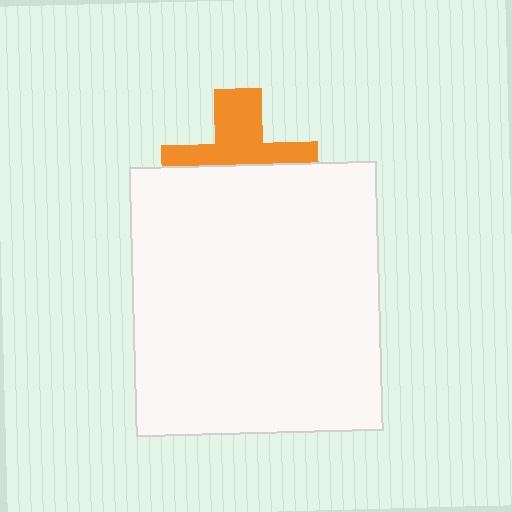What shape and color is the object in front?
The object in front is a white rectangle.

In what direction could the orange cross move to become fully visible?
The orange cross could move up. That would shift it out from behind the white rectangle entirely.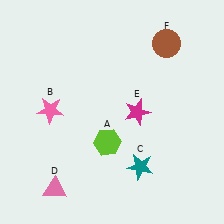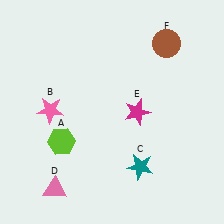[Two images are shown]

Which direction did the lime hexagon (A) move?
The lime hexagon (A) moved left.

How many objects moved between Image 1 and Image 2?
1 object moved between the two images.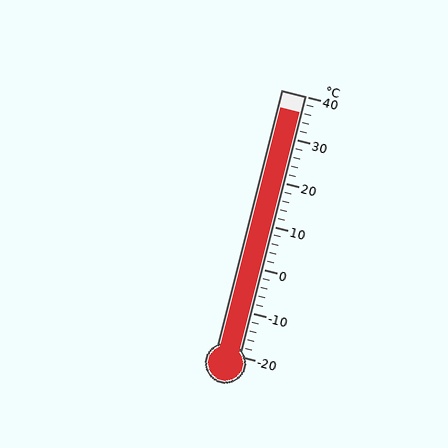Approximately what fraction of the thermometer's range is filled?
The thermometer is filled to approximately 95% of its range.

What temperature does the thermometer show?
The thermometer shows approximately 36°C.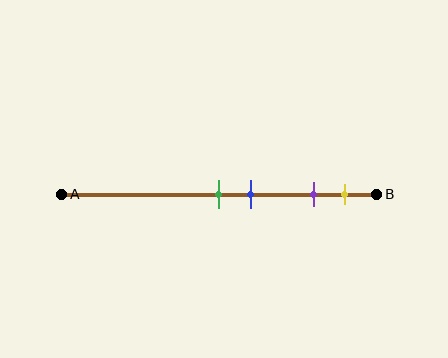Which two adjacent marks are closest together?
The green and blue marks are the closest adjacent pair.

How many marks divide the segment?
There are 4 marks dividing the segment.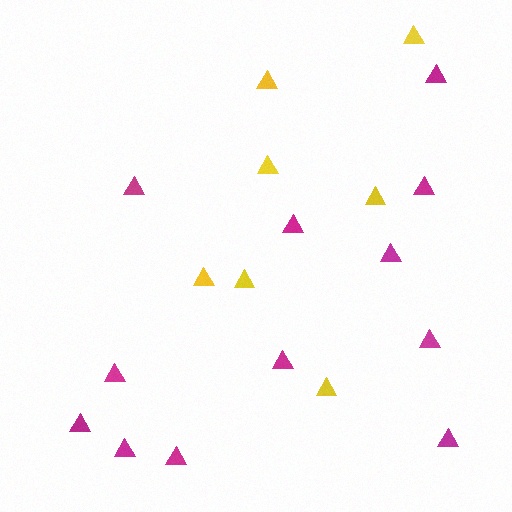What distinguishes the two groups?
There are 2 groups: one group of yellow triangles (7) and one group of magenta triangles (12).